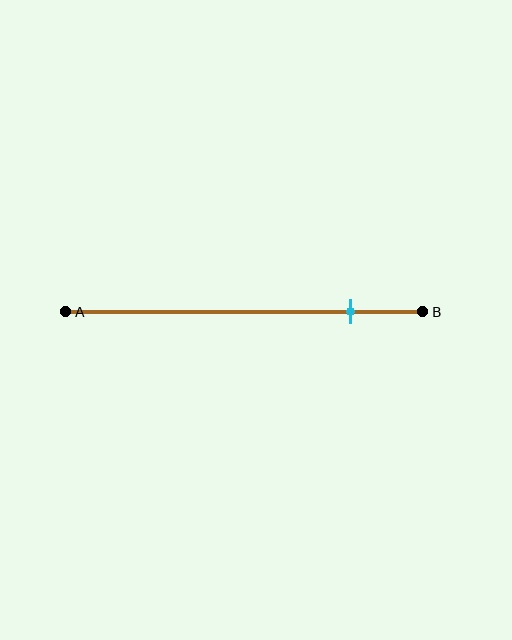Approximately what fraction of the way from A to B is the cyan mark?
The cyan mark is approximately 80% of the way from A to B.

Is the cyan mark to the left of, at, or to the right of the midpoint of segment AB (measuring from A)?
The cyan mark is to the right of the midpoint of segment AB.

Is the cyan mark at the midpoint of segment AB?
No, the mark is at about 80% from A, not at the 50% midpoint.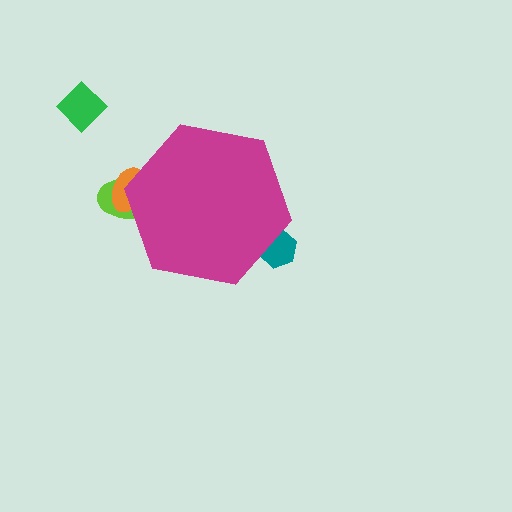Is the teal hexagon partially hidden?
Yes, the teal hexagon is partially hidden behind the magenta hexagon.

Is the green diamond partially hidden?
No, the green diamond is fully visible.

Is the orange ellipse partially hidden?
Yes, the orange ellipse is partially hidden behind the magenta hexagon.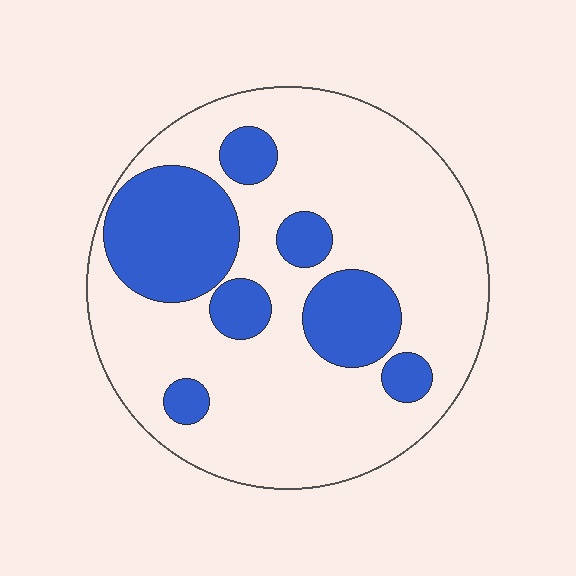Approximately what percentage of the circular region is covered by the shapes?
Approximately 25%.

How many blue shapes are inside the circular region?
7.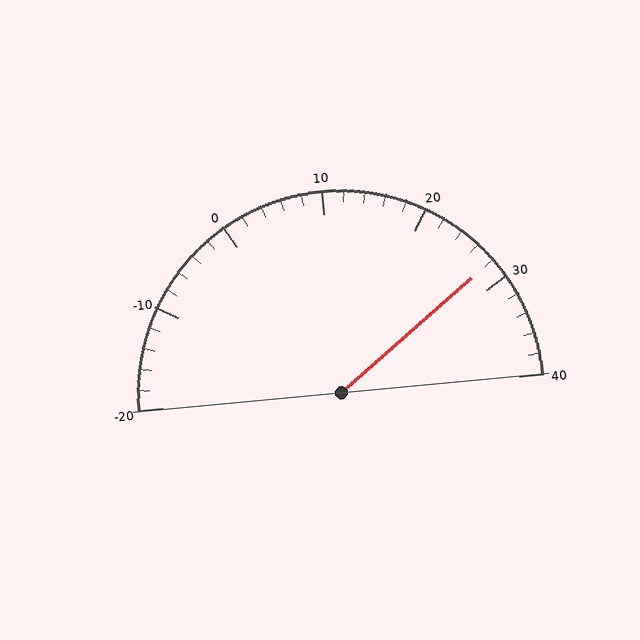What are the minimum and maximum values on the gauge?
The gauge ranges from -20 to 40.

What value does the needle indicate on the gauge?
The needle indicates approximately 28.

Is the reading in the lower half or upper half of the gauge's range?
The reading is in the upper half of the range (-20 to 40).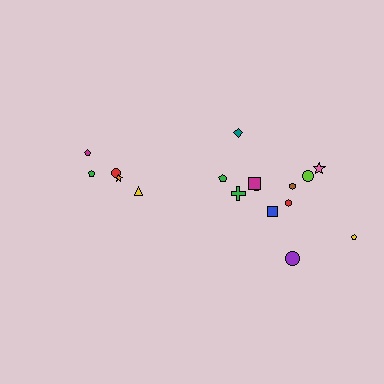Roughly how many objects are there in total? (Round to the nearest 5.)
Roughly 15 objects in total.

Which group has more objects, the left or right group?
The right group.